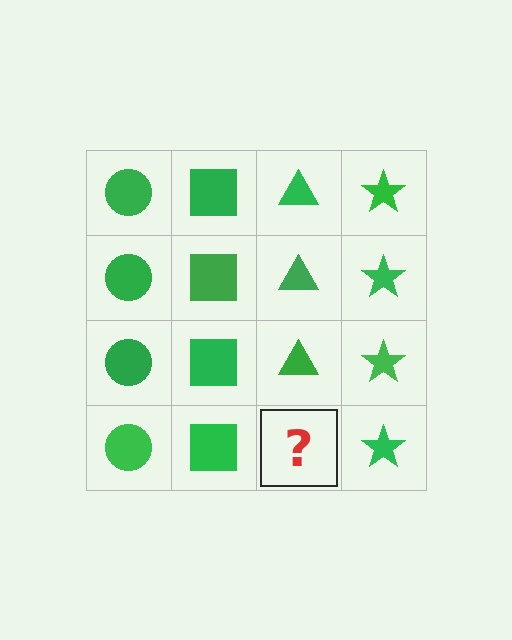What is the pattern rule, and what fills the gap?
The rule is that each column has a consistent shape. The gap should be filled with a green triangle.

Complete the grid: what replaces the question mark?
The question mark should be replaced with a green triangle.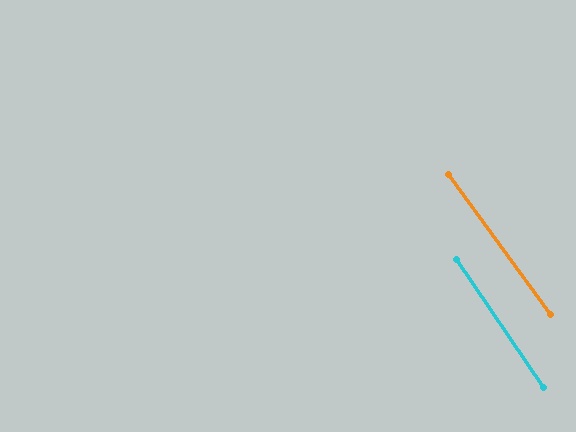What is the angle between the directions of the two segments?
Approximately 2 degrees.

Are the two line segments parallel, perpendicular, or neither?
Parallel — their directions differ by only 2.0°.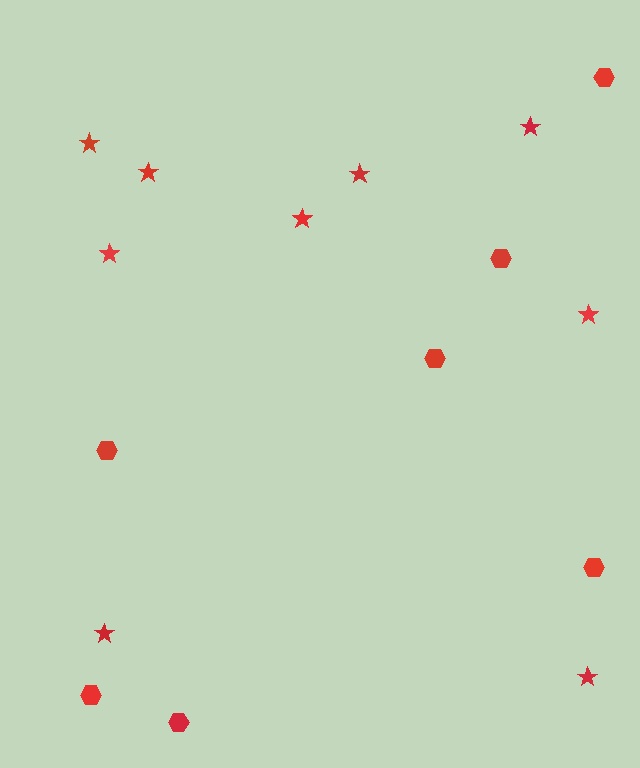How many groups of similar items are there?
There are 2 groups: one group of hexagons (7) and one group of stars (9).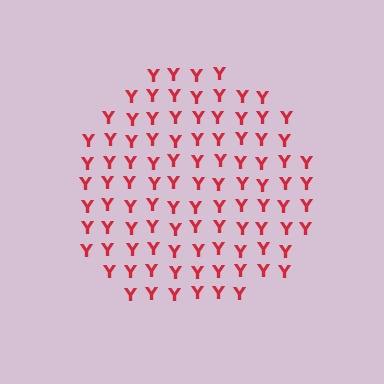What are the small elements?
The small elements are letter Y's.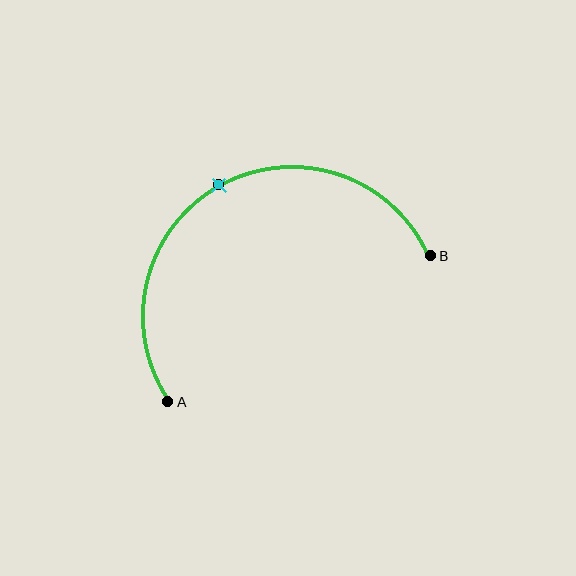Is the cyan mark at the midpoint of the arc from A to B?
Yes. The cyan mark lies on the arc at equal arc-length from both A and B — it is the arc midpoint.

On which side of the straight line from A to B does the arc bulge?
The arc bulges above the straight line connecting A and B.